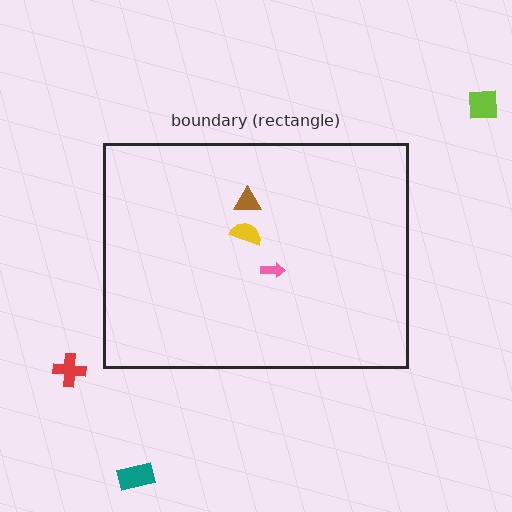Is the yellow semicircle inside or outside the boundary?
Inside.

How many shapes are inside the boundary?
3 inside, 3 outside.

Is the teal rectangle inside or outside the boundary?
Outside.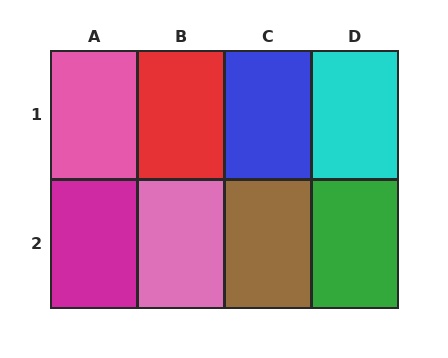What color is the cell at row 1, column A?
Pink.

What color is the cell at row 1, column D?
Cyan.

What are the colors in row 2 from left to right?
Magenta, pink, brown, green.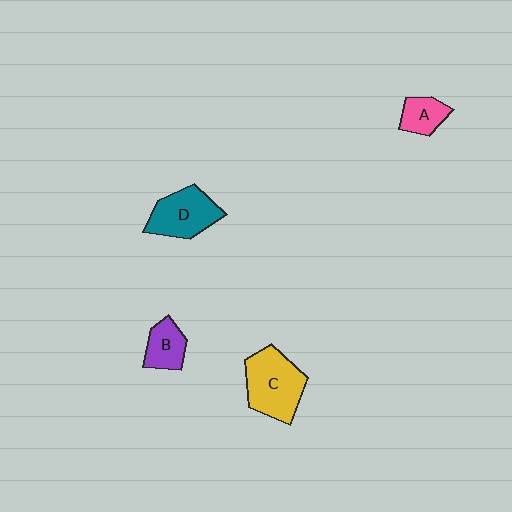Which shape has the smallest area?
Shape A (pink).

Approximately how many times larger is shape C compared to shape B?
Approximately 2.0 times.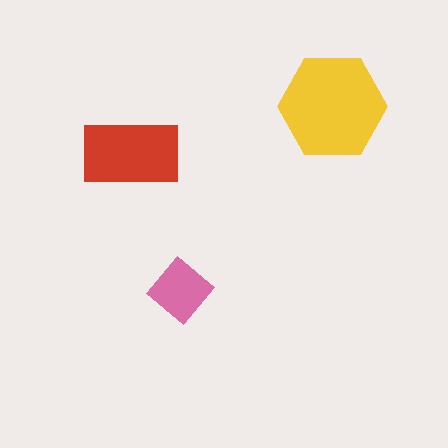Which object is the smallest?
The pink diamond.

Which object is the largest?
The yellow hexagon.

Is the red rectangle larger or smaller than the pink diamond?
Larger.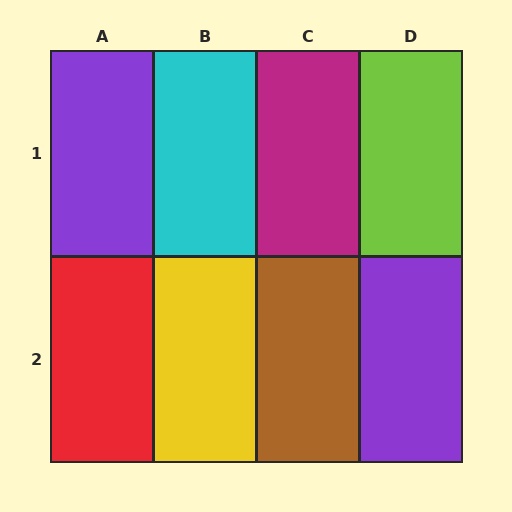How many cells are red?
1 cell is red.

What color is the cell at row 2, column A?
Red.